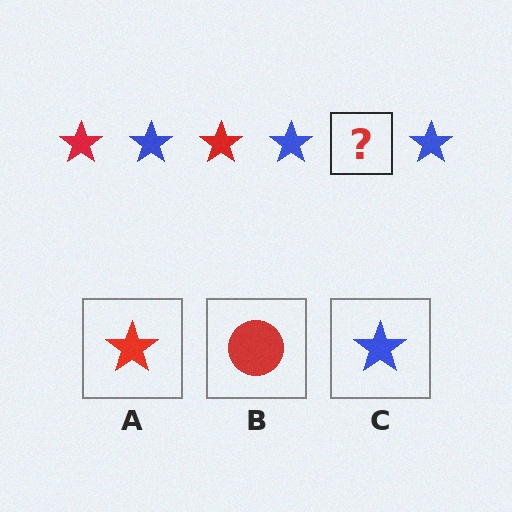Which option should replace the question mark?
Option A.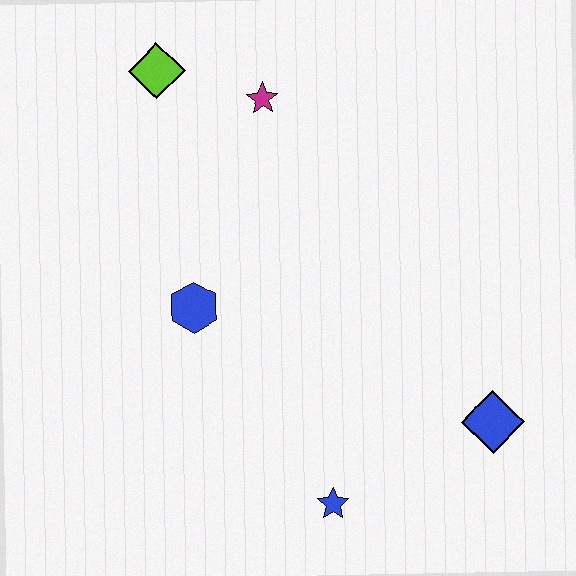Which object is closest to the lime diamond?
The magenta star is closest to the lime diamond.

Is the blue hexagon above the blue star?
Yes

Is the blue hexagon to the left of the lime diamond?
No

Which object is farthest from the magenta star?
The blue star is farthest from the magenta star.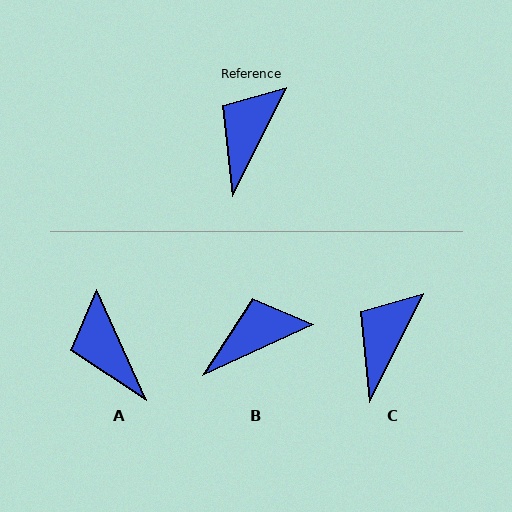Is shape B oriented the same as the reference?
No, it is off by about 39 degrees.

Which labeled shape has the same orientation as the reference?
C.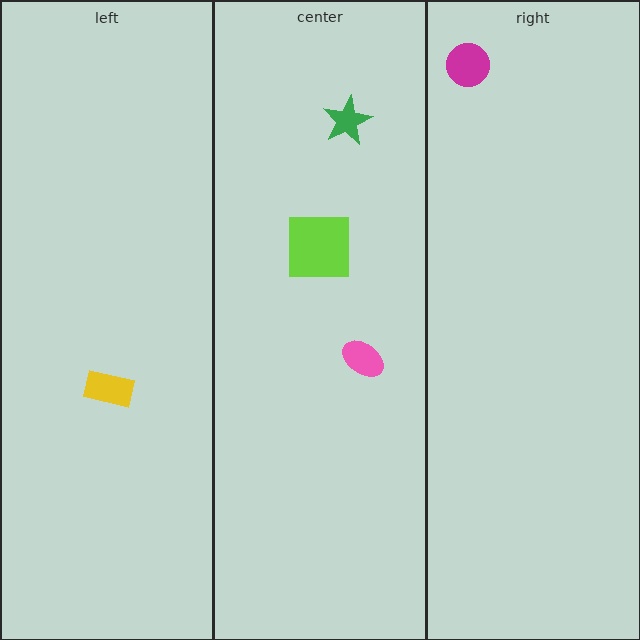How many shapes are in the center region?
3.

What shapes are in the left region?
The yellow rectangle.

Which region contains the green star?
The center region.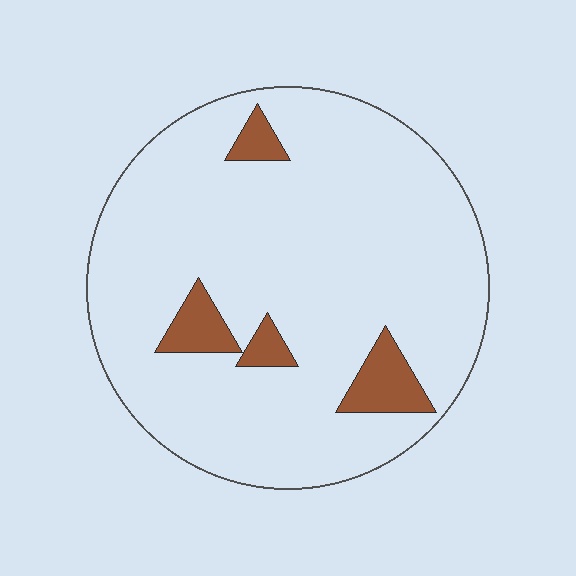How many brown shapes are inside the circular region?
4.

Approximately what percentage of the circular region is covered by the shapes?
Approximately 10%.